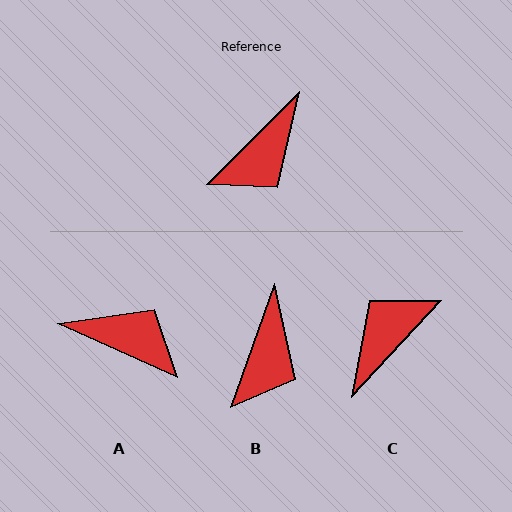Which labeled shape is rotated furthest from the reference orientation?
C, about 178 degrees away.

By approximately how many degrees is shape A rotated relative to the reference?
Approximately 111 degrees counter-clockwise.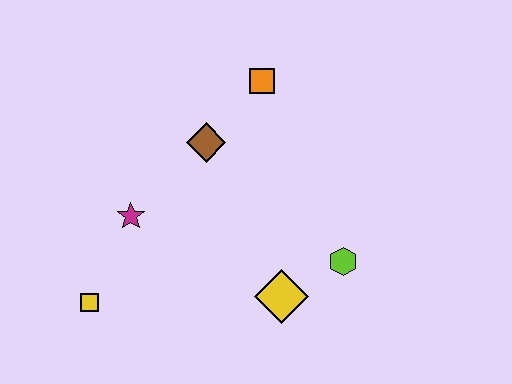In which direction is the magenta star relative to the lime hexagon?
The magenta star is to the left of the lime hexagon.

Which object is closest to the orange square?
The brown diamond is closest to the orange square.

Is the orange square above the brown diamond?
Yes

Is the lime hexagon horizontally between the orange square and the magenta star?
No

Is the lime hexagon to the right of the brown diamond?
Yes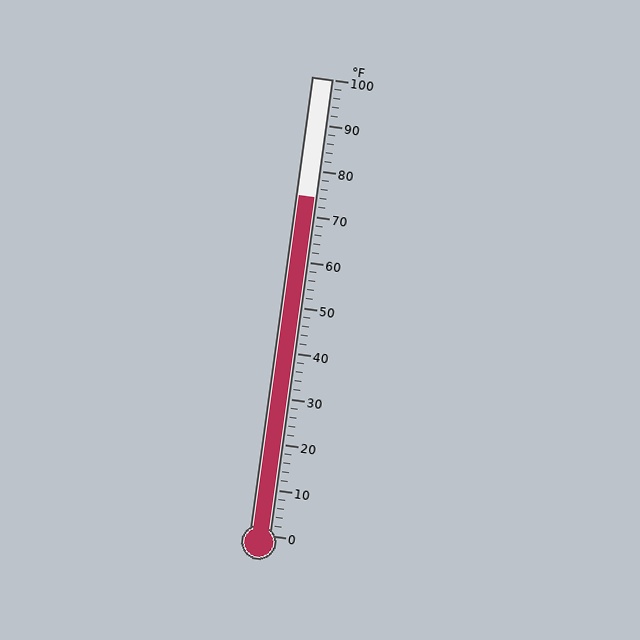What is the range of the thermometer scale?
The thermometer scale ranges from 0°F to 100°F.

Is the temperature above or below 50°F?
The temperature is above 50°F.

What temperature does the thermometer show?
The thermometer shows approximately 74°F.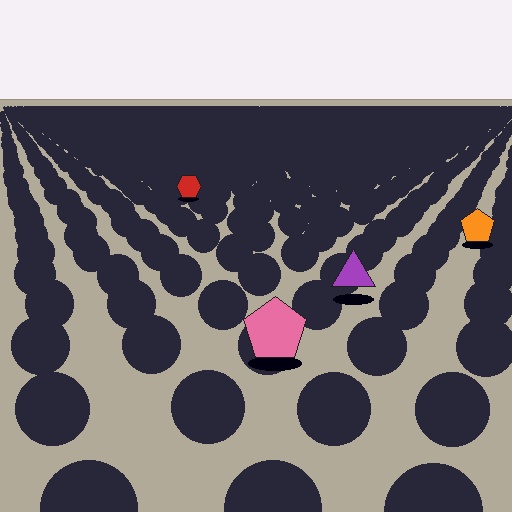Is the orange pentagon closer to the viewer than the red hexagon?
Yes. The orange pentagon is closer — you can tell from the texture gradient: the ground texture is coarser near it.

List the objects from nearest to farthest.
From nearest to farthest: the pink pentagon, the purple triangle, the orange pentagon, the red hexagon.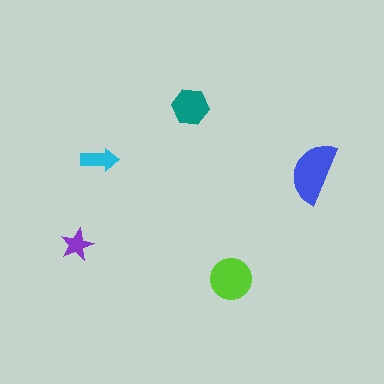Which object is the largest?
The blue semicircle.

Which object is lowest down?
The lime circle is bottommost.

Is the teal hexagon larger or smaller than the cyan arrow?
Larger.